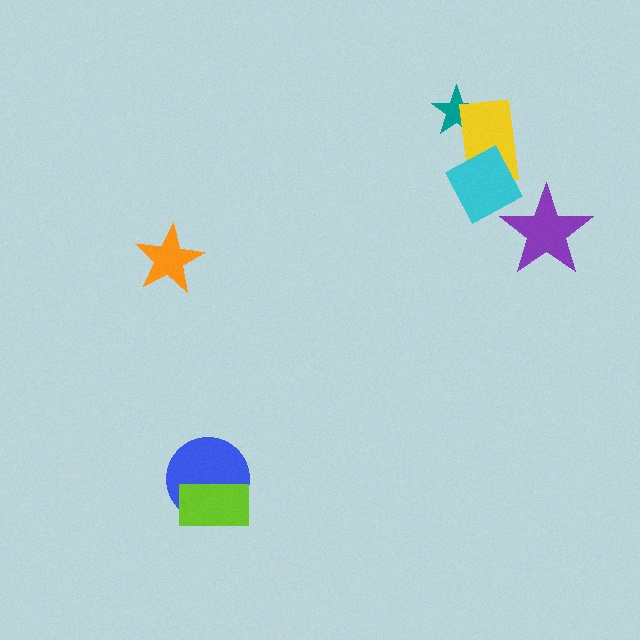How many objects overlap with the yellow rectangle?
2 objects overlap with the yellow rectangle.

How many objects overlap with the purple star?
0 objects overlap with the purple star.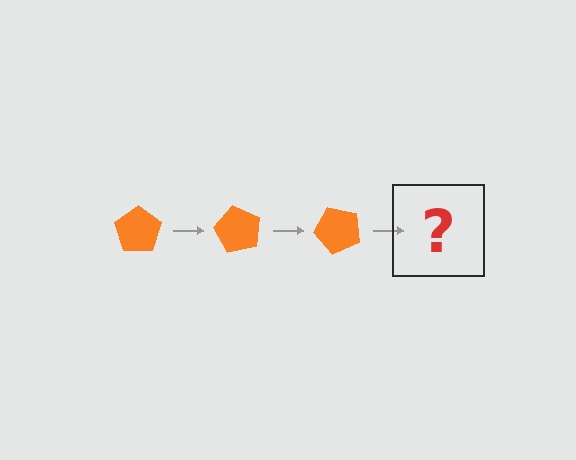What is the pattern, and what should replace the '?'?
The pattern is that the pentagon rotates 60 degrees each step. The '?' should be an orange pentagon rotated 180 degrees.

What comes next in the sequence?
The next element should be an orange pentagon rotated 180 degrees.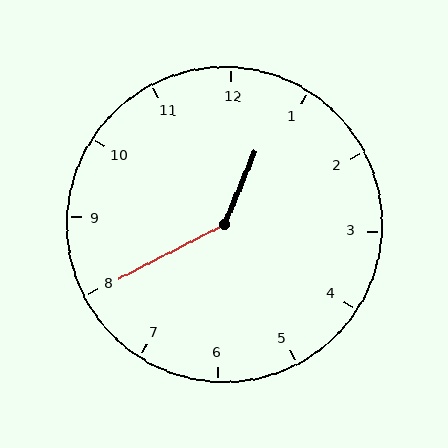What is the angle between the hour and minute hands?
Approximately 140 degrees.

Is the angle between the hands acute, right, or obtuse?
It is obtuse.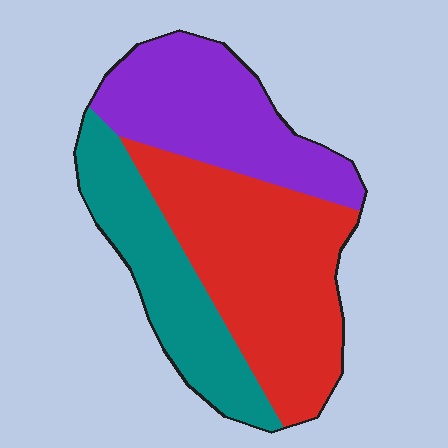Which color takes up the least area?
Teal, at roughly 25%.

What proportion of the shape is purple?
Purple takes up about one third (1/3) of the shape.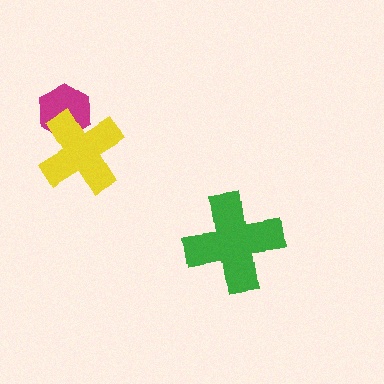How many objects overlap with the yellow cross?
1 object overlaps with the yellow cross.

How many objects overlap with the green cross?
0 objects overlap with the green cross.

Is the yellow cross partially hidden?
No, no other shape covers it.